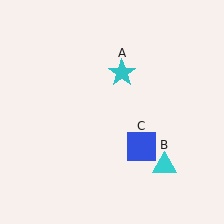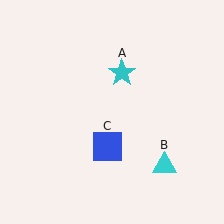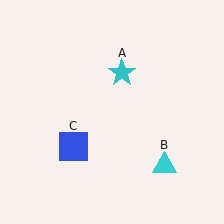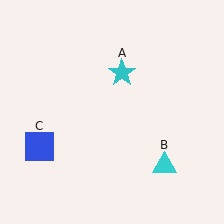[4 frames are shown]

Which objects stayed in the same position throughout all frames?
Cyan star (object A) and cyan triangle (object B) remained stationary.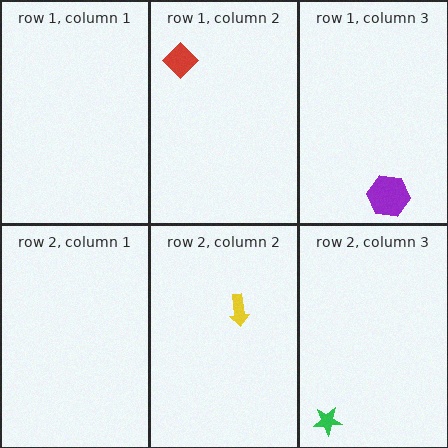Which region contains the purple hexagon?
The row 1, column 3 region.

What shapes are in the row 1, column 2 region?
The red diamond.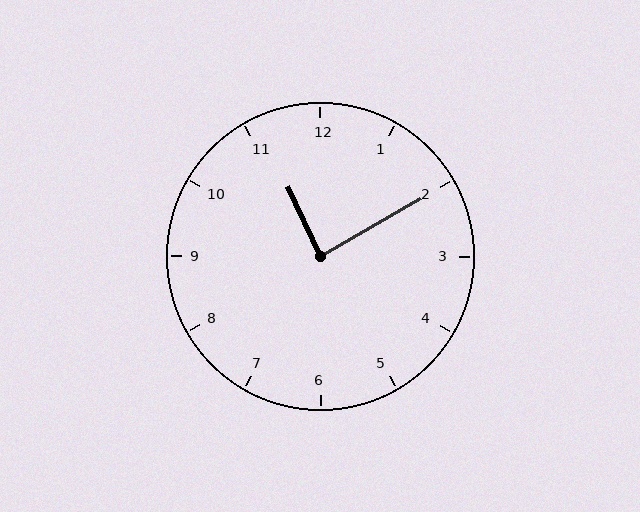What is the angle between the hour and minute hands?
Approximately 85 degrees.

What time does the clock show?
11:10.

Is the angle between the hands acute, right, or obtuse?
It is right.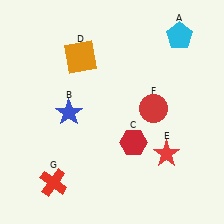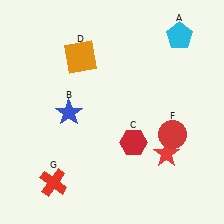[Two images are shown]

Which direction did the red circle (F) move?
The red circle (F) moved down.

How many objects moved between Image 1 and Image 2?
1 object moved between the two images.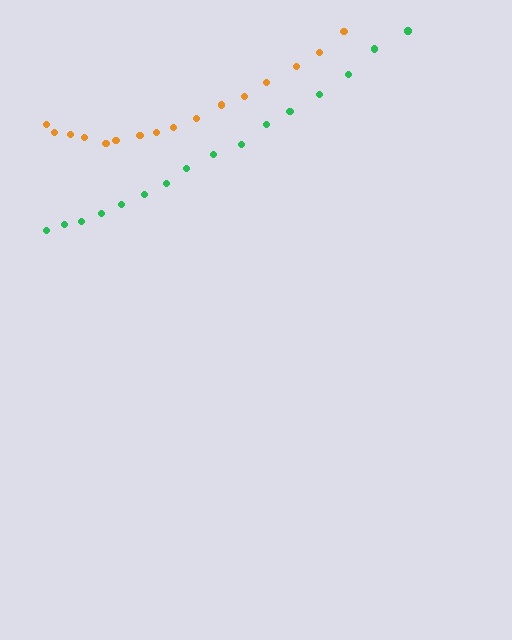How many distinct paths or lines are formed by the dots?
There are 2 distinct paths.